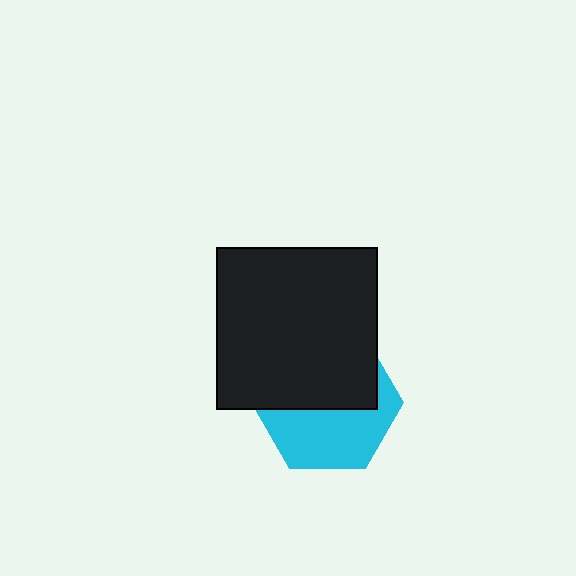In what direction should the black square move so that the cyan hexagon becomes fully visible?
The black square should move up. That is the shortest direction to clear the overlap and leave the cyan hexagon fully visible.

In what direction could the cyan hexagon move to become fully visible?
The cyan hexagon could move down. That would shift it out from behind the black square entirely.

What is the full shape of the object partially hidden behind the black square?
The partially hidden object is a cyan hexagon.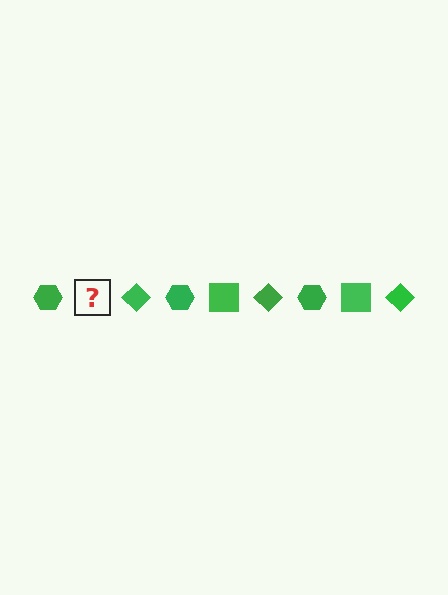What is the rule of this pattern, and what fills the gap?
The rule is that the pattern cycles through hexagon, square, diamond shapes in green. The gap should be filled with a green square.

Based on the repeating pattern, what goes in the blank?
The blank should be a green square.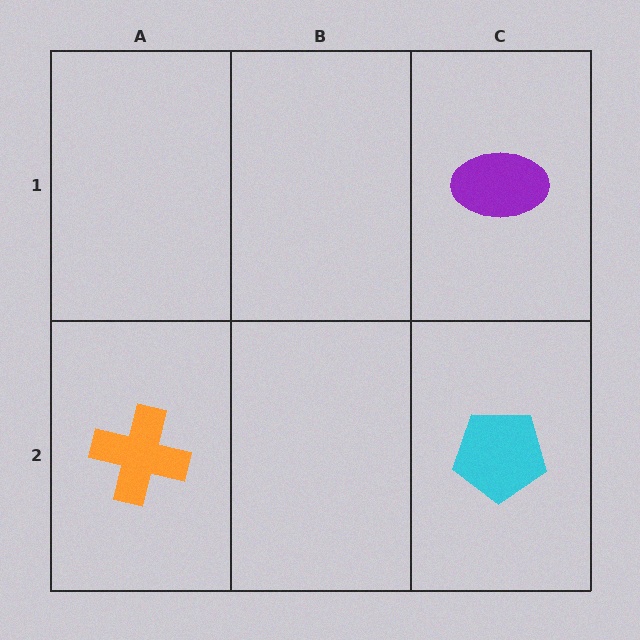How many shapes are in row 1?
1 shape.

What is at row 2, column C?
A cyan pentagon.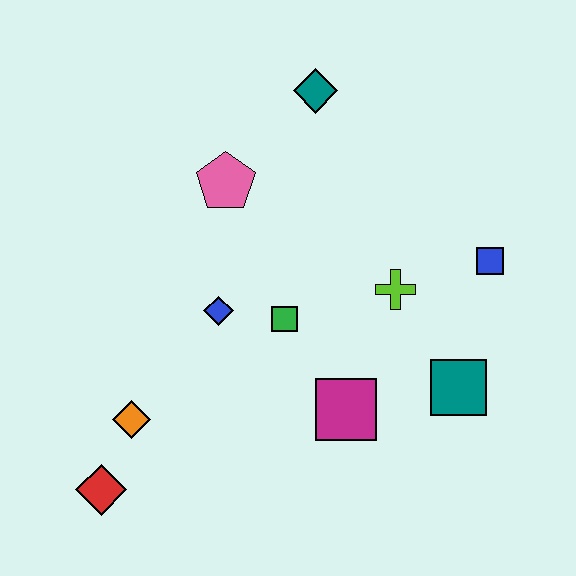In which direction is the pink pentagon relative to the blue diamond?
The pink pentagon is above the blue diamond.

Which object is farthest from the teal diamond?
The red diamond is farthest from the teal diamond.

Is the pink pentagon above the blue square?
Yes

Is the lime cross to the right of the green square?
Yes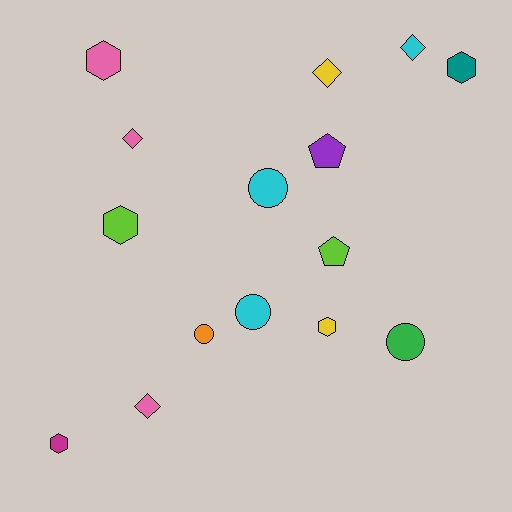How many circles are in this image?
There are 4 circles.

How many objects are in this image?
There are 15 objects.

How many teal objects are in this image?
There is 1 teal object.